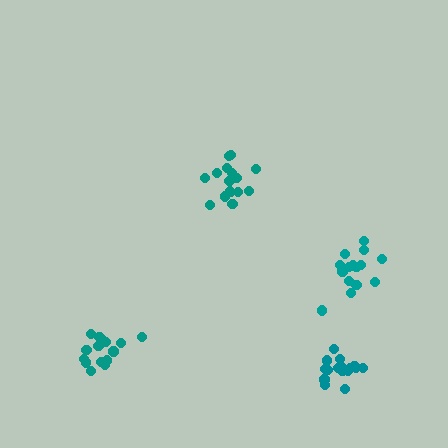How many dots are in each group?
Group 1: 16 dots, Group 2: 15 dots, Group 3: 16 dots, Group 4: 16 dots (63 total).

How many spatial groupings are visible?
There are 4 spatial groupings.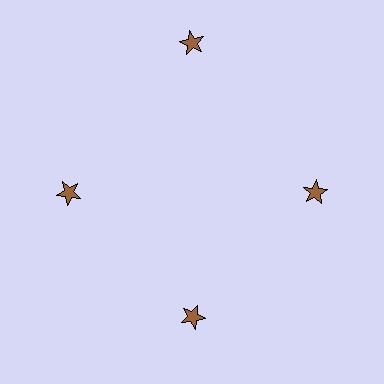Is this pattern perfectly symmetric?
No. The 4 brown stars are arranged in a ring, but one element near the 12 o'clock position is pushed outward from the center, breaking the 4-fold rotational symmetry.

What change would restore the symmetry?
The symmetry would be restored by moving it inward, back onto the ring so that all 4 stars sit at equal angles and equal distance from the center.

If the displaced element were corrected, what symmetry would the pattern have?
It would have 4-fold rotational symmetry — the pattern would map onto itself every 90 degrees.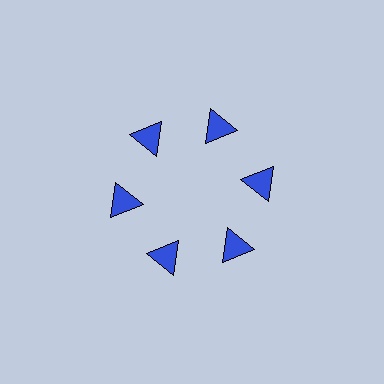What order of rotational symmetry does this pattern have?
This pattern has 6-fold rotational symmetry.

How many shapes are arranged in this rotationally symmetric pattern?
There are 6 shapes, arranged in 6 groups of 1.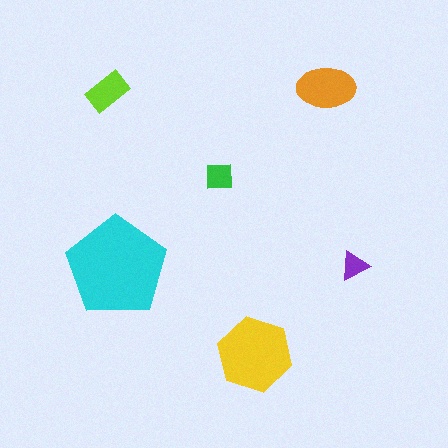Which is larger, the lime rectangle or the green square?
The lime rectangle.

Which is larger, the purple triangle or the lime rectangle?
The lime rectangle.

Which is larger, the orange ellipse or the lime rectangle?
The orange ellipse.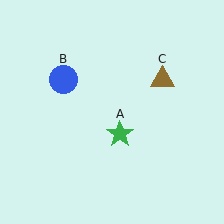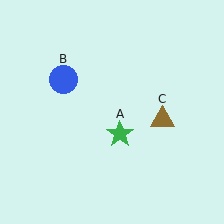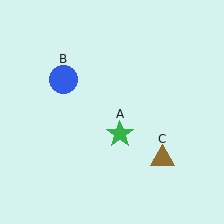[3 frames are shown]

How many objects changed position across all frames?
1 object changed position: brown triangle (object C).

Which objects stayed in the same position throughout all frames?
Green star (object A) and blue circle (object B) remained stationary.